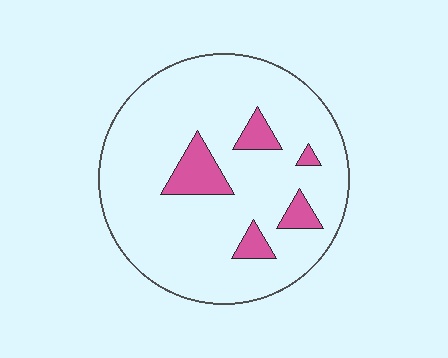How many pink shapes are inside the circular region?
5.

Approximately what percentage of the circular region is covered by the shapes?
Approximately 10%.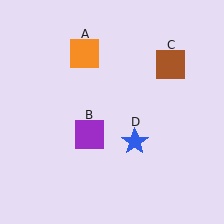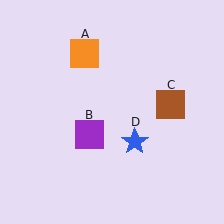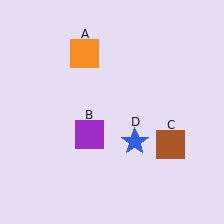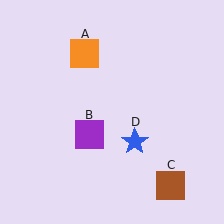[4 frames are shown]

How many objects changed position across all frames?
1 object changed position: brown square (object C).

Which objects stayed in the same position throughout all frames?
Orange square (object A) and purple square (object B) and blue star (object D) remained stationary.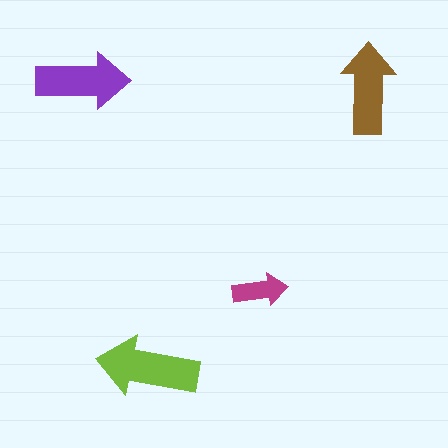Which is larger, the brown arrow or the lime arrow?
The lime one.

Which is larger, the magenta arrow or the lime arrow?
The lime one.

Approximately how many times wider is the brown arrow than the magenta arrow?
About 1.5 times wider.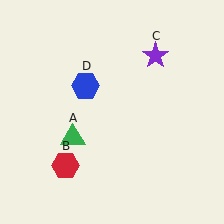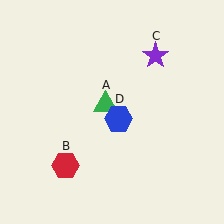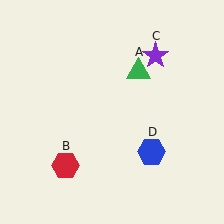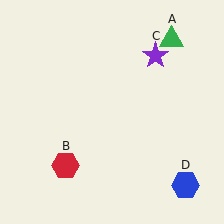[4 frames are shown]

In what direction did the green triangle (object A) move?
The green triangle (object A) moved up and to the right.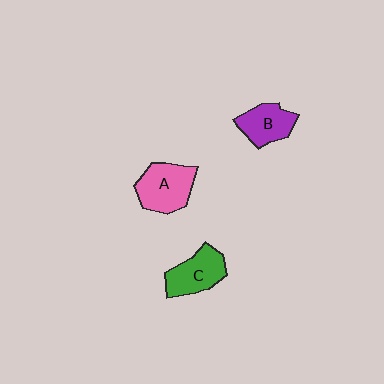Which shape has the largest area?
Shape A (pink).